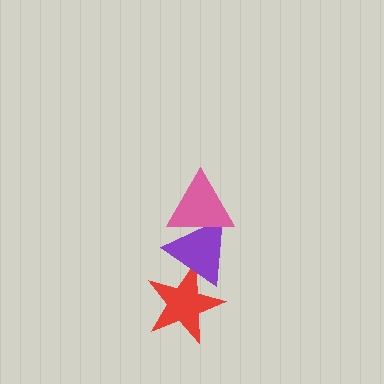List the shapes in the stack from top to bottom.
From top to bottom: the pink triangle, the purple triangle, the red star.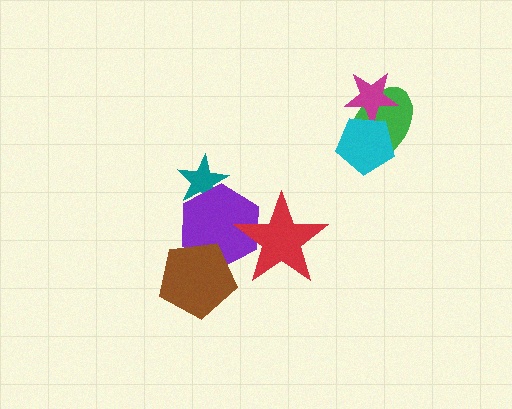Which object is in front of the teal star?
The purple hexagon is in front of the teal star.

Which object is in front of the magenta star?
The cyan pentagon is in front of the magenta star.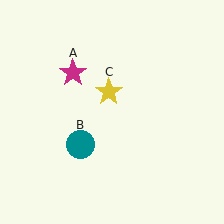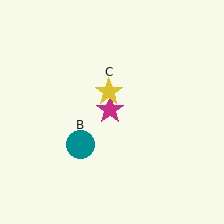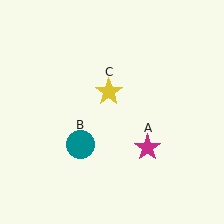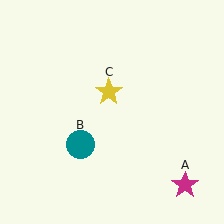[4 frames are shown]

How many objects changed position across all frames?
1 object changed position: magenta star (object A).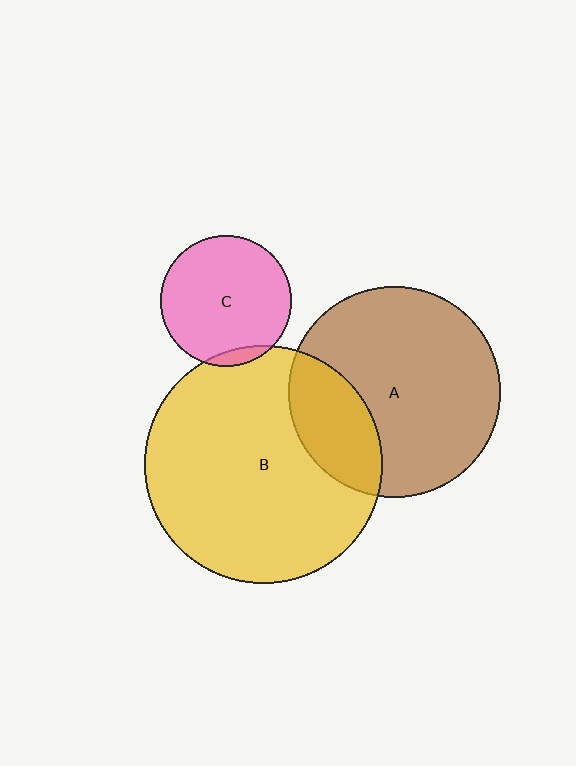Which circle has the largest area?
Circle B (yellow).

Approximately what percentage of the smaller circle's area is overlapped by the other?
Approximately 25%.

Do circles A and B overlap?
Yes.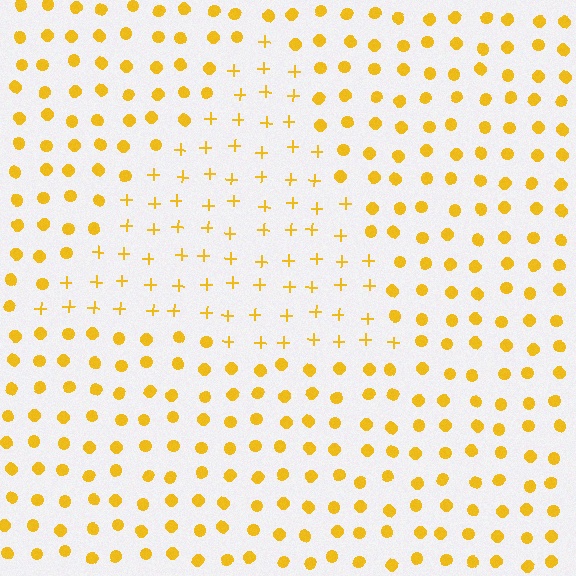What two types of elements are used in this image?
The image uses plus signs inside the triangle region and circles outside it.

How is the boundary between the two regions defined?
The boundary is defined by a change in element shape: plus signs inside vs. circles outside. All elements share the same color and spacing.